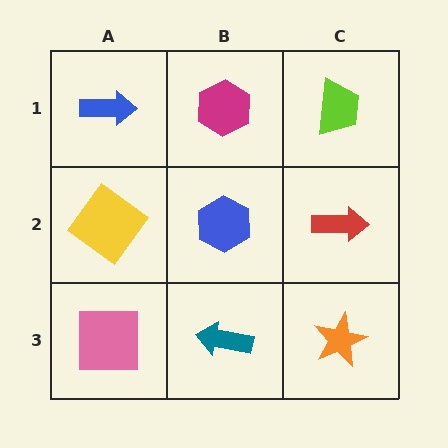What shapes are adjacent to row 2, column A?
A blue arrow (row 1, column A), a pink square (row 3, column A), a blue hexagon (row 2, column B).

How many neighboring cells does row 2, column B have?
4.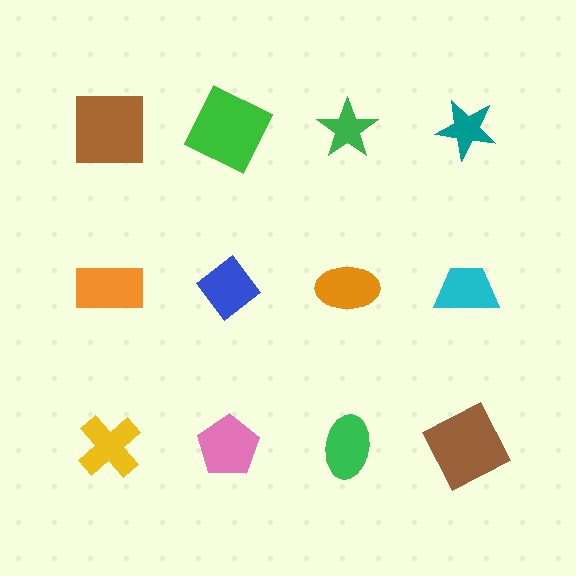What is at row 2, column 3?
An orange ellipse.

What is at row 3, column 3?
A green ellipse.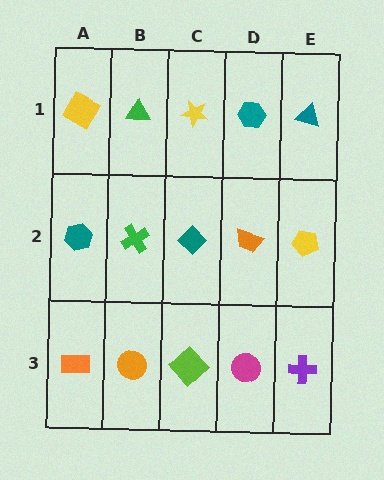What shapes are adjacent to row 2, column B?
A green triangle (row 1, column B), an orange circle (row 3, column B), a teal hexagon (row 2, column A), a teal diamond (row 2, column C).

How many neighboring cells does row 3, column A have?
2.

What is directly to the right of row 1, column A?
A green triangle.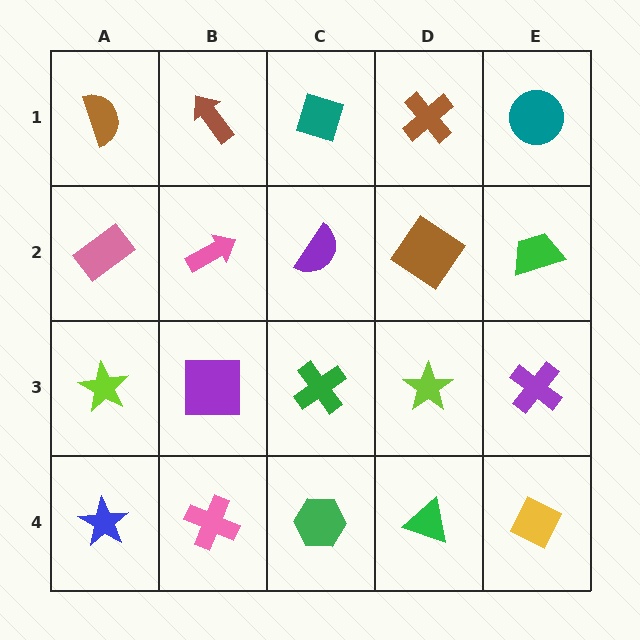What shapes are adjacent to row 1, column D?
A brown diamond (row 2, column D), a teal diamond (row 1, column C), a teal circle (row 1, column E).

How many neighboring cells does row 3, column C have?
4.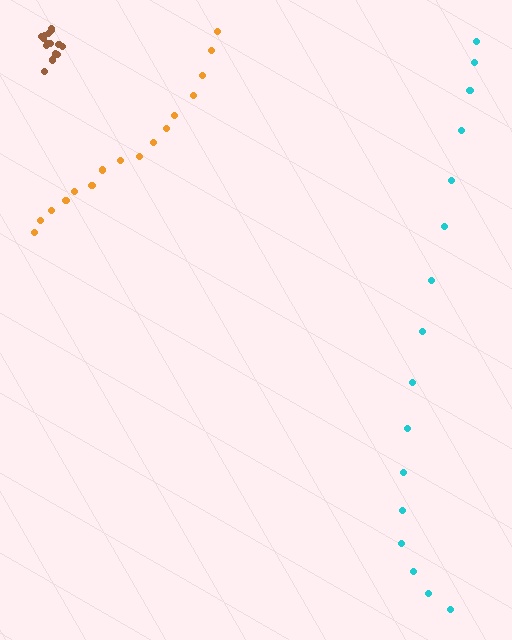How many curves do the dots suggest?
There are 3 distinct paths.